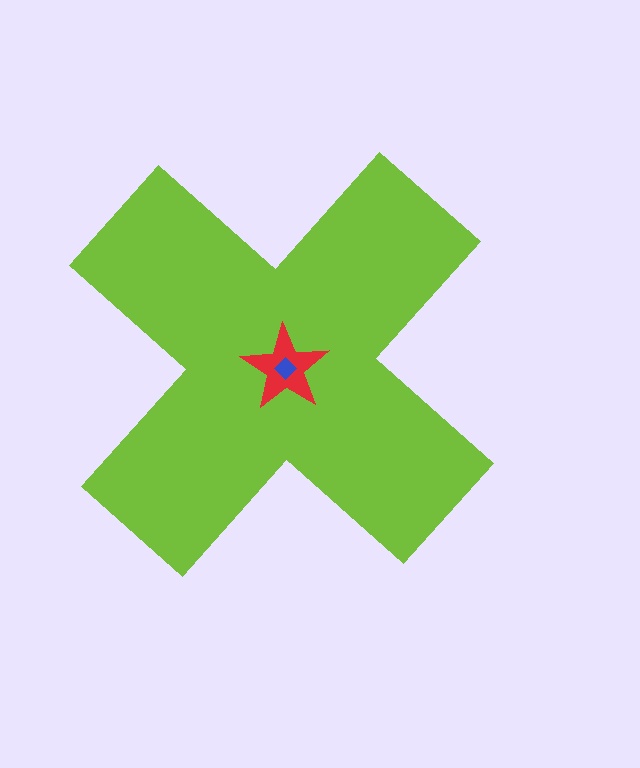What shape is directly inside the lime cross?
The red star.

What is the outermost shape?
The lime cross.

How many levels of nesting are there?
3.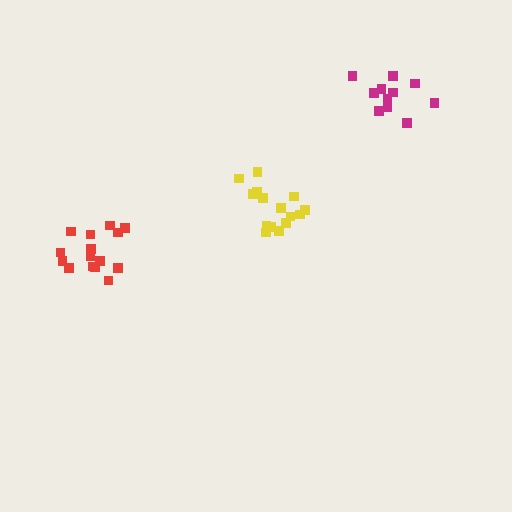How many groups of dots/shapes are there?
There are 3 groups.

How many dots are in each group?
Group 1: 11 dots, Group 2: 15 dots, Group 3: 15 dots (41 total).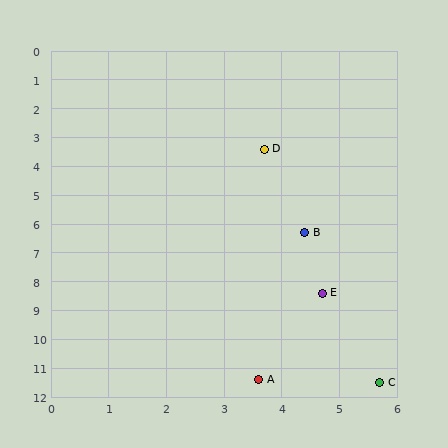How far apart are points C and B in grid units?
Points C and B are about 5.4 grid units apart.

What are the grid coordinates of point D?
Point D is at approximately (3.7, 3.4).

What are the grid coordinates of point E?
Point E is at approximately (4.7, 8.4).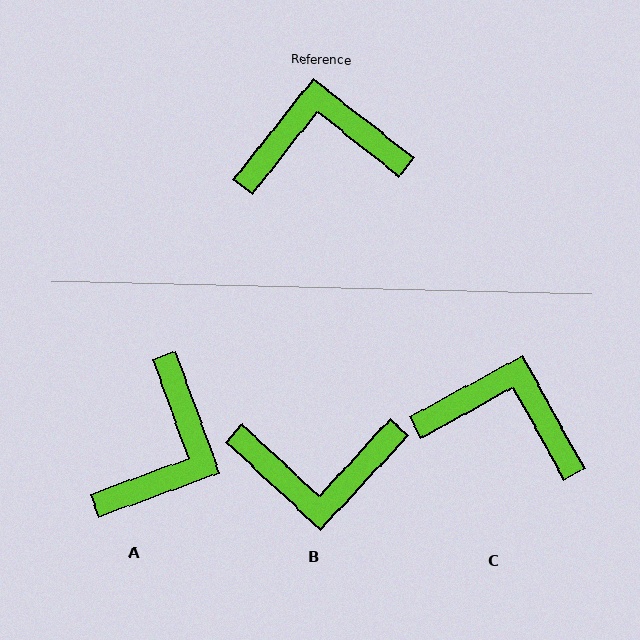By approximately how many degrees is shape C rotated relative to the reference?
Approximately 23 degrees clockwise.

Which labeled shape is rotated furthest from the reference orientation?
B, about 175 degrees away.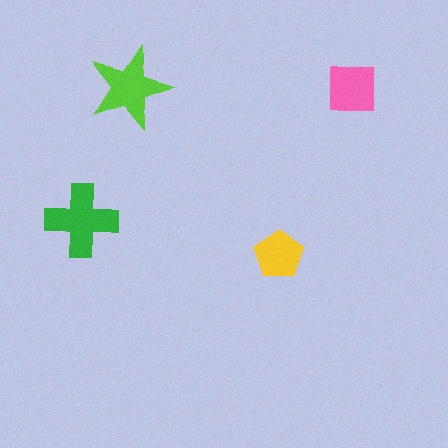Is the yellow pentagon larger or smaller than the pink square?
Smaller.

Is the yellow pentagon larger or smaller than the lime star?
Smaller.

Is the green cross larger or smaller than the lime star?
Larger.